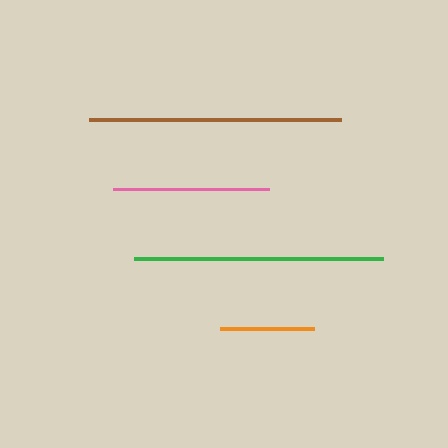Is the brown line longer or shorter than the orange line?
The brown line is longer than the orange line.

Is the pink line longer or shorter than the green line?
The green line is longer than the pink line.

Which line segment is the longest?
The brown line is the longest at approximately 252 pixels.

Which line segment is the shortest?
The orange line is the shortest at approximately 94 pixels.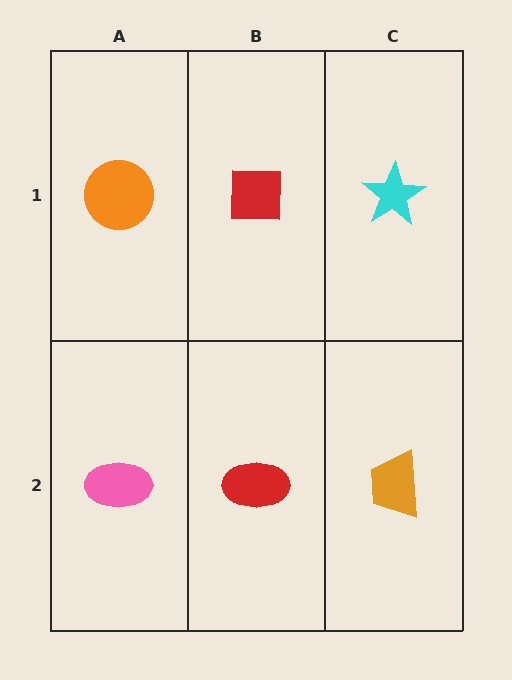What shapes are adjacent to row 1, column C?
An orange trapezoid (row 2, column C), a red square (row 1, column B).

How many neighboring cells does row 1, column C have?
2.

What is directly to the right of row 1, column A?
A red square.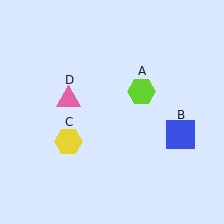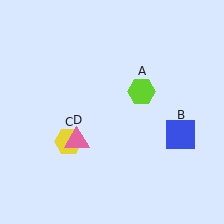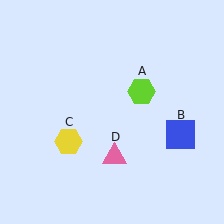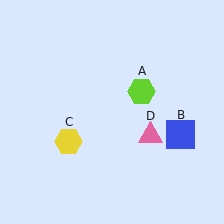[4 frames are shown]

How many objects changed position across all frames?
1 object changed position: pink triangle (object D).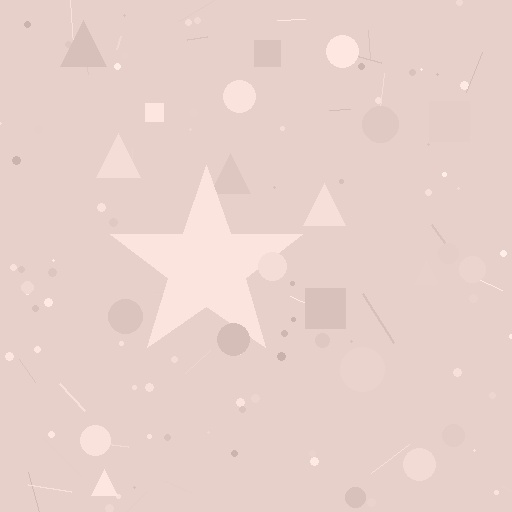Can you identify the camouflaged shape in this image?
The camouflaged shape is a star.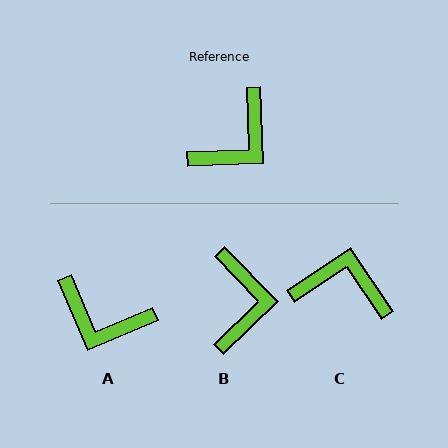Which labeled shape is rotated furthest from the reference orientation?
C, about 121 degrees away.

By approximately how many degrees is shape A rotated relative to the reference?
Approximately 69 degrees clockwise.